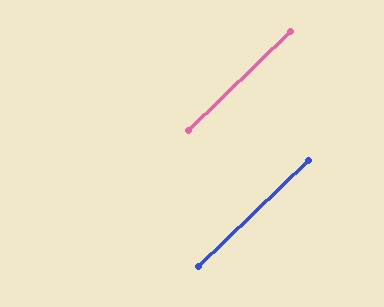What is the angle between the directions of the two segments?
Approximately 0 degrees.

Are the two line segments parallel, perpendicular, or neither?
Parallel — their directions differ by only 0.2°.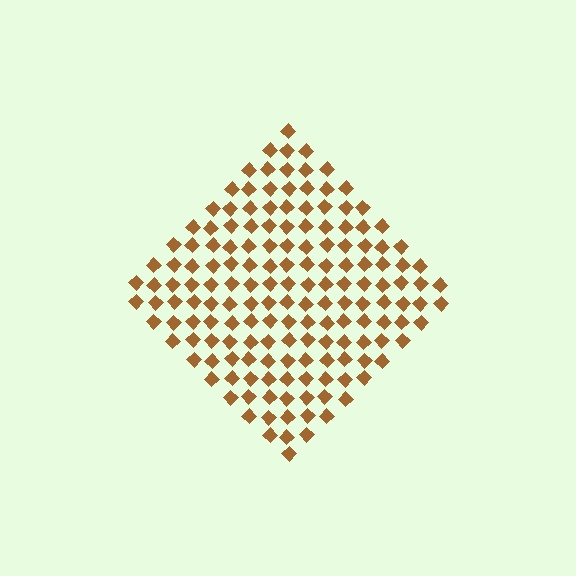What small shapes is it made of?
It is made of small diamonds.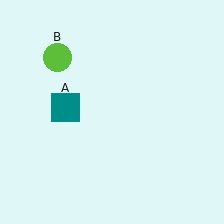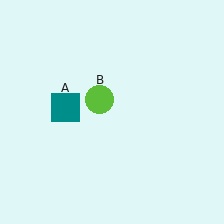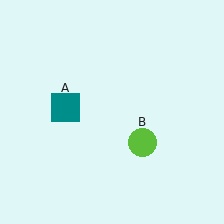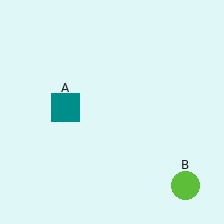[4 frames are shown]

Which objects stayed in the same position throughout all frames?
Teal square (object A) remained stationary.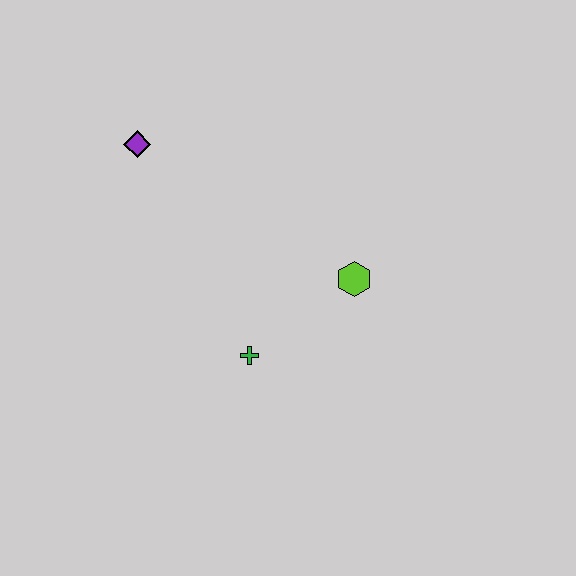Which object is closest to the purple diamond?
The green cross is closest to the purple diamond.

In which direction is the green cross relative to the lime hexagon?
The green cross is to the left of the lime hexagon.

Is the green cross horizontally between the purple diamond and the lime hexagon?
Yes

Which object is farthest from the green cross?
The purple diamond is farthest from the green cross.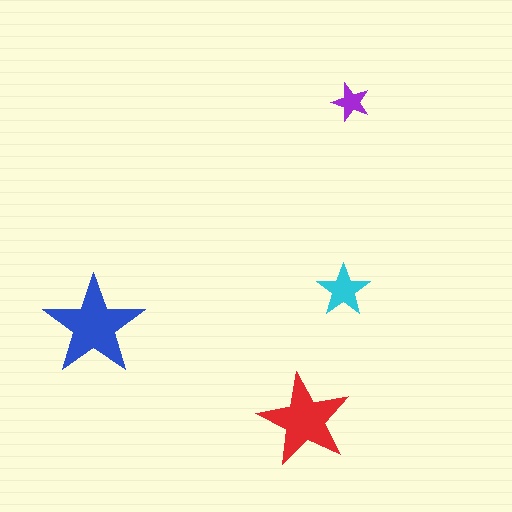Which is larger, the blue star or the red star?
The blue one.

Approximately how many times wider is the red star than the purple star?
About 2.5 times wider.